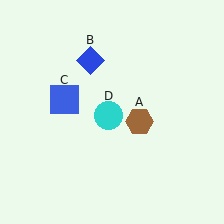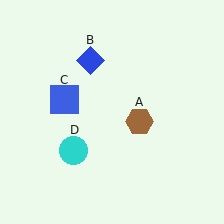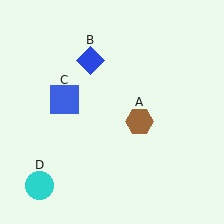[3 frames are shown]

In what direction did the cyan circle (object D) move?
The cyan circle (object D) moved down and to the left.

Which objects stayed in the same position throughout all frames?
Brown hexagon (object A) and blue diamond (object B) and blue square (object C) remained stationary.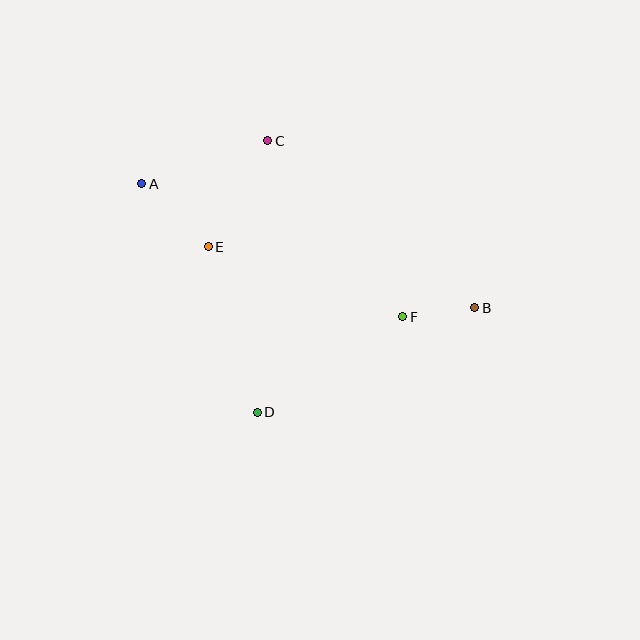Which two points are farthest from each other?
Points A and B are farthest from each other.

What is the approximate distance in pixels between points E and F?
The distance between E and F is approximately 206 pixels.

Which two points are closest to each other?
Points B and F are closest to each other.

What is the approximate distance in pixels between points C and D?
The distance between C and D is approximately 272 pixels.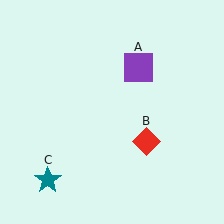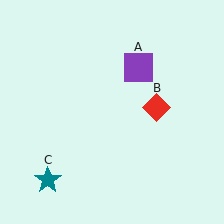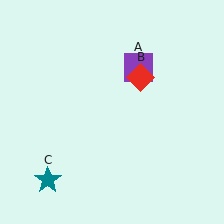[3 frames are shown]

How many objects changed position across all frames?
1 object changed position: red diamond (object B).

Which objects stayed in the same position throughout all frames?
Purple square (object A) and teal star (object C) remained stationary.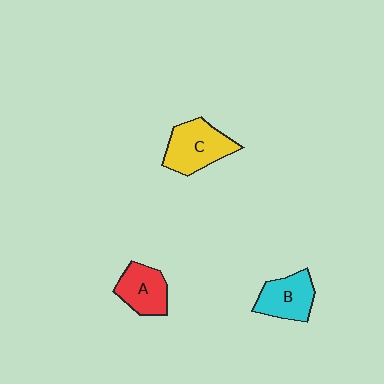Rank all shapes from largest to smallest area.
From largest to smallest: C (yellow), B (cyan), A (red).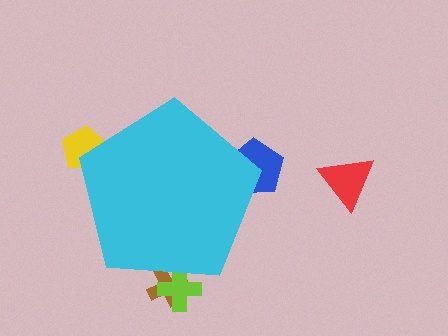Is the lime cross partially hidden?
Yes, the lime cross is partially hidden behind the cyan pentagon.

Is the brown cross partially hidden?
Yes, the brown cross is partially hidden behind the cyan pentagon.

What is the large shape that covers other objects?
A cyan pentagon.